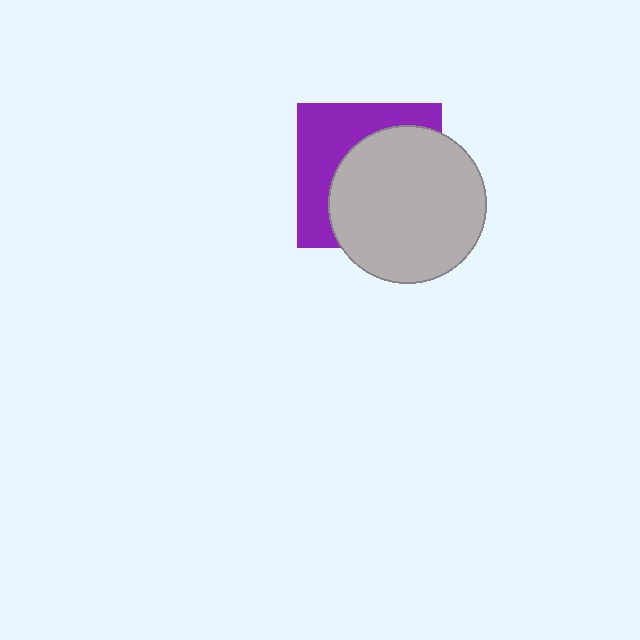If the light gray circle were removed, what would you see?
You would see the complete purple square.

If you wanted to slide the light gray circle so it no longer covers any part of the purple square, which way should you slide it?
Slide it toward the lower-right — that is the most direct way to separate the two shapes.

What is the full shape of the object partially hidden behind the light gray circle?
The partially hidden object is a purple square.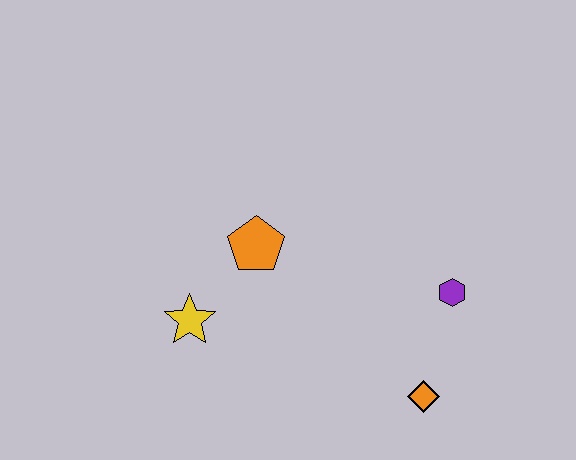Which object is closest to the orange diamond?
The purple hexagon is closest to the orange diamond.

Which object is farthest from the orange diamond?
The yellow star is farthest from the orange diamond.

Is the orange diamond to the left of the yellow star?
No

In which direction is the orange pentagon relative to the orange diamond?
The orange pentagon is to the left of the orange diamond.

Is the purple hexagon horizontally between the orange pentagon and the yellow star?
No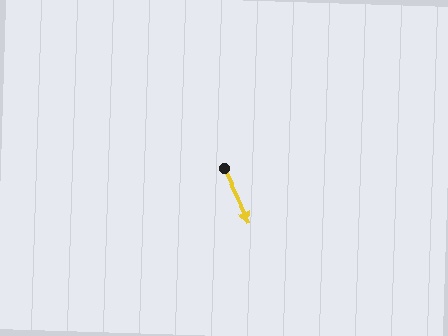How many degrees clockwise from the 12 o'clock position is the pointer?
Approximately 154 degrees.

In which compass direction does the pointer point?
Southeast.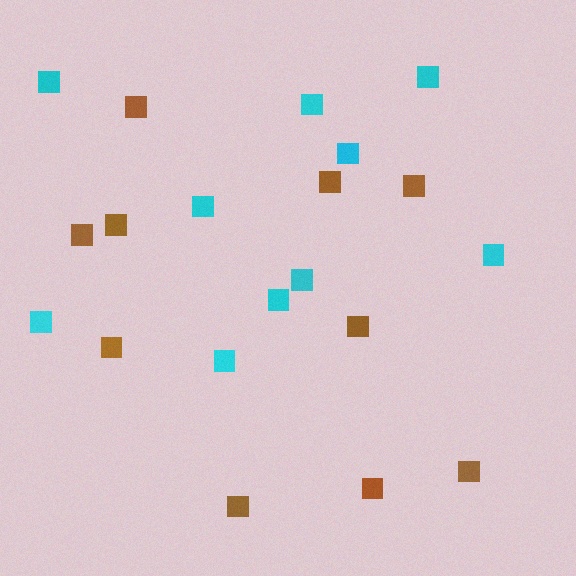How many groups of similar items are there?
There are 2 groups: one group of brown squares (10) and one group of cyan squares (10).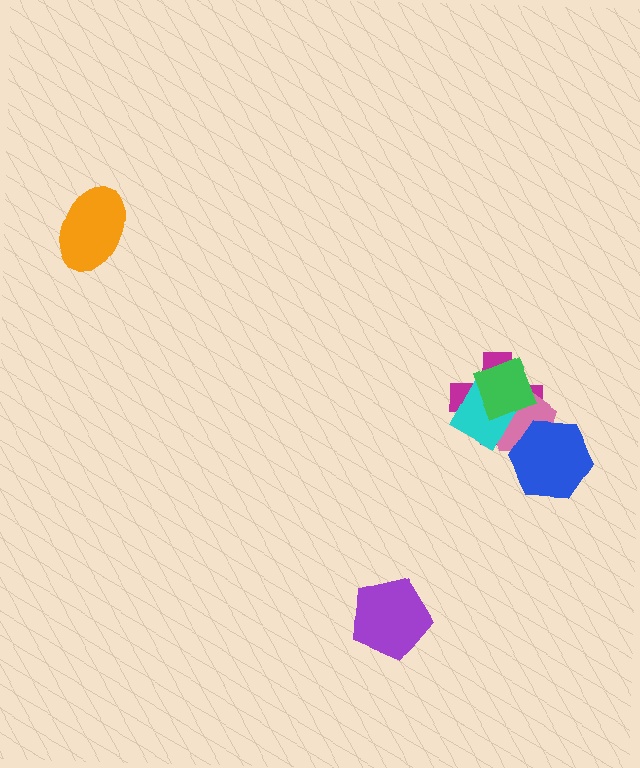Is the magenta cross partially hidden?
Yes, it is partially covered by another shape.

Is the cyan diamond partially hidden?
Yes, it is partially covered by another shape.